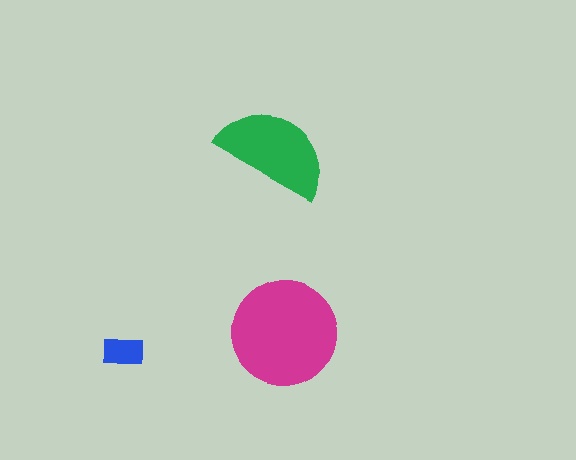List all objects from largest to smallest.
The magenta circle, the green semicircle, the blue rectangle.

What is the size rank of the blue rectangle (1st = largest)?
3rd.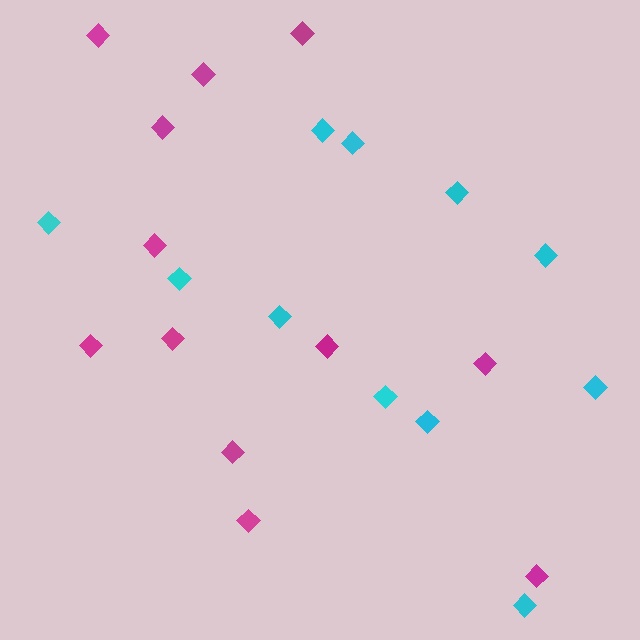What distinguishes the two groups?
There are 2 groups: one group of cyan diamonds (11) and one group of magenta diamonds (12).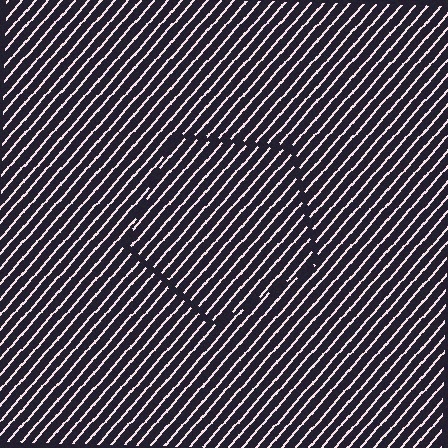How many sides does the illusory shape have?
5 sides — the line-ends trace a pentagon.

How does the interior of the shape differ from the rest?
The interior of the shape contains the same grating, shifted by half a period — the contour is defined by the phase discontinuity where line-ends from the inner and outer gratings abut.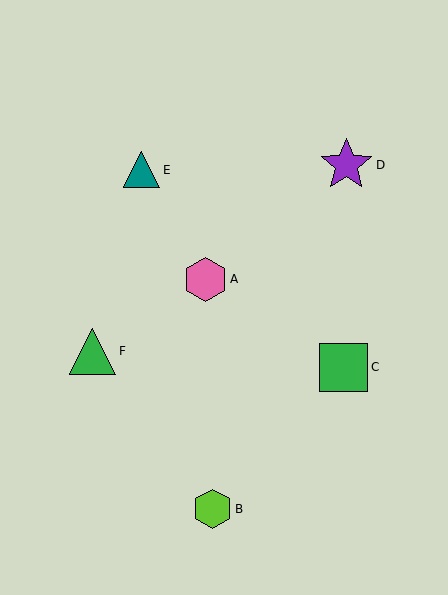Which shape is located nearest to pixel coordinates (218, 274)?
The pink hexagon (labeled A) at (205, 279) is nearest to that location.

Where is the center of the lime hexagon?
The center of the lime hexagon is at (213, 509).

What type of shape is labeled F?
Shape F is a green triangle.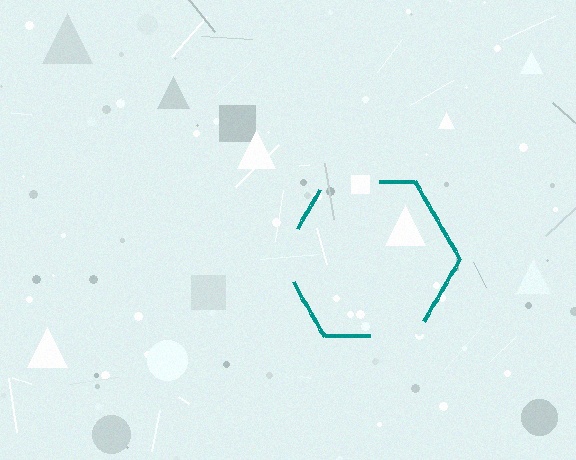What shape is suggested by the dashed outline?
The dashed outline suggests a hexagon.